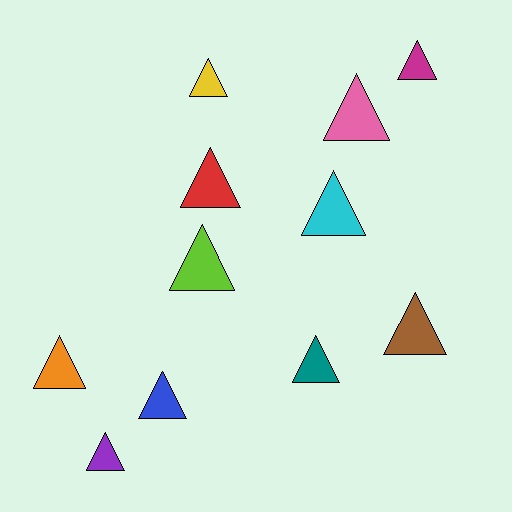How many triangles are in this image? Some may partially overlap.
There are 11 triangles.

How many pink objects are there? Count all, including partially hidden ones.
There is 1 pink object.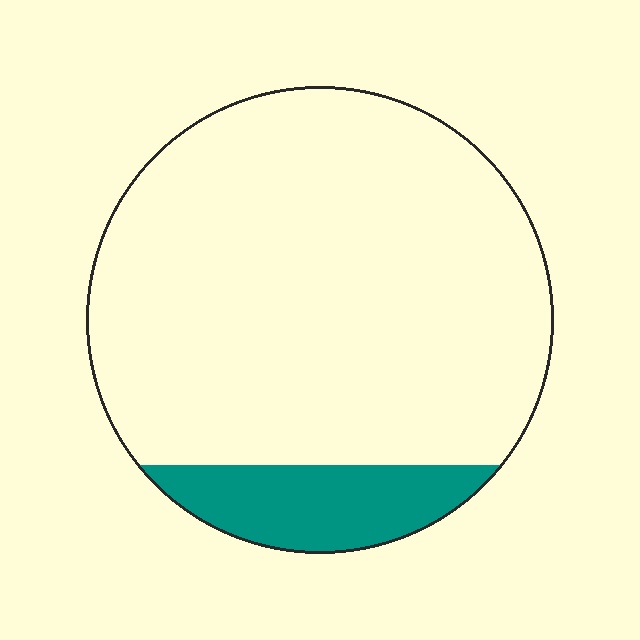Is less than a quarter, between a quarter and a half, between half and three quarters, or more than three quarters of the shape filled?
Less than a quarter.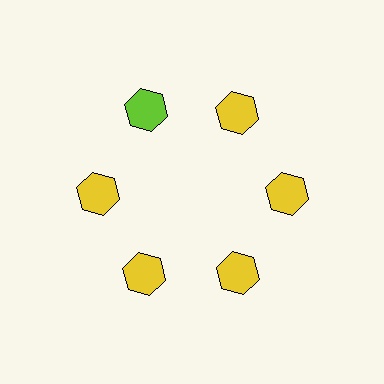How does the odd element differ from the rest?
It has a different color: lime instead of yellow.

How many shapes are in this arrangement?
There are 6 shapes arranged in a ring pattern.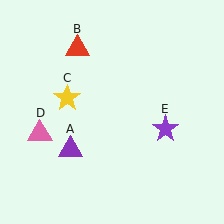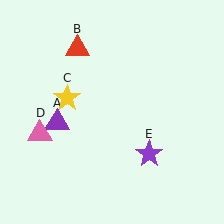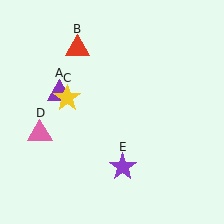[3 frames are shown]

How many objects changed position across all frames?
2 objects changed position: purple triangle (object A), purple star (object E).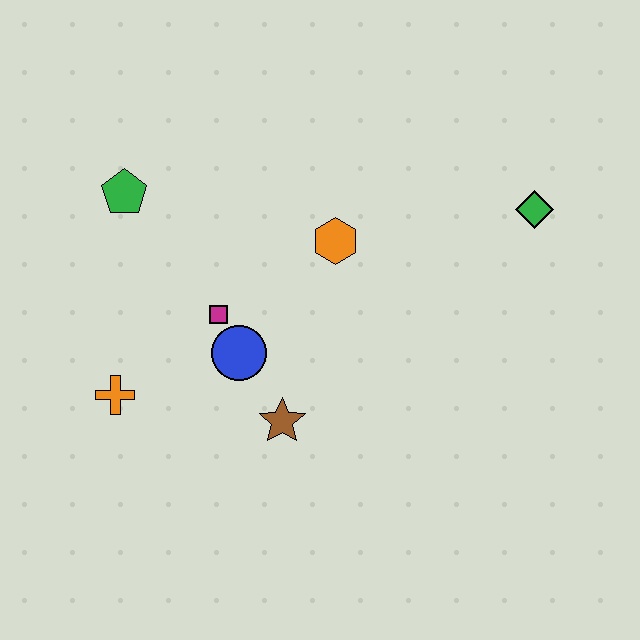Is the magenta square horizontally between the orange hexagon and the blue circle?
No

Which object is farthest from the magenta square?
The green diamond is farthest from the magenta square.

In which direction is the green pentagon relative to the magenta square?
The green pentagon is above the magenta square.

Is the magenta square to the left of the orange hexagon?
Yes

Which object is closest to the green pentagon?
The magenta square is closest to the green pentagon.